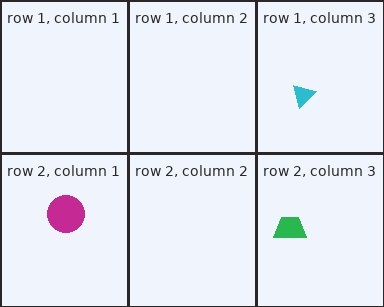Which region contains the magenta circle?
The row 2, column 1 region.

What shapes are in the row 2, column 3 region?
The green trapezoid.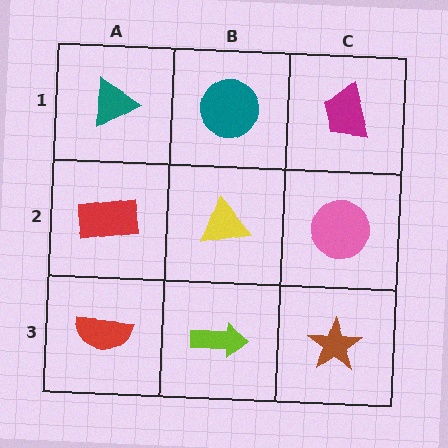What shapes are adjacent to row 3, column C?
A pink circle (row 2, column C), a lime arrow (row 3, column B).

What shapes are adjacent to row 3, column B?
A yellow triangle (row 2, column B), a red semicircle (row 3, column A), a brown star (row 3, column C).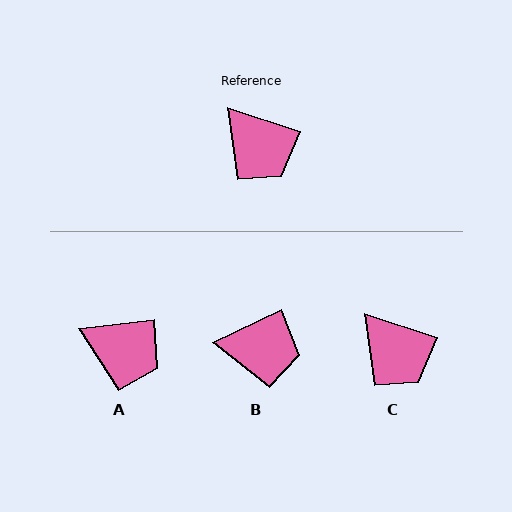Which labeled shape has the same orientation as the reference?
C.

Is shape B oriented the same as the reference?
No, it is off by about 43 degrees.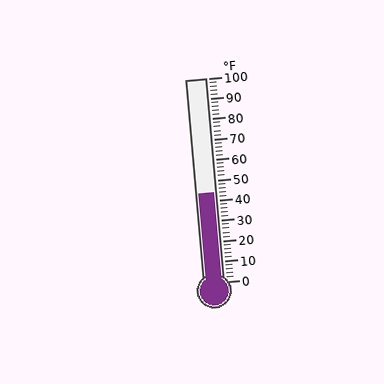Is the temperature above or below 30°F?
The temperature is above 30°F.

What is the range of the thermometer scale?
The thermometer scale ranges from 0°F to 100°F.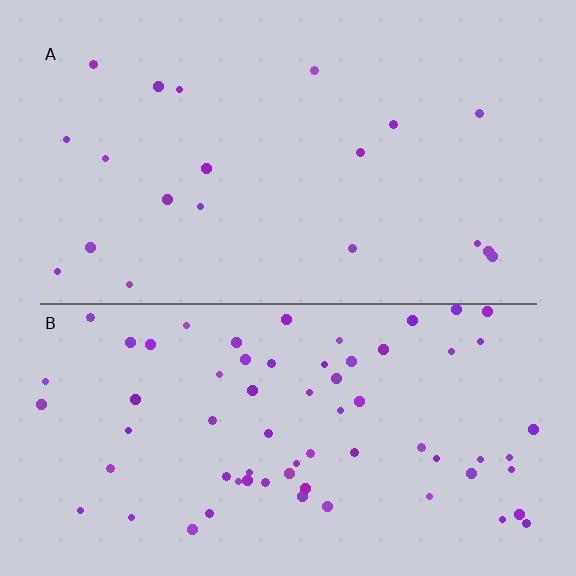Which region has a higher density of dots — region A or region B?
B (the bottom).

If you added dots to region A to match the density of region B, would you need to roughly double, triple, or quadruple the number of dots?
Approximately triple.